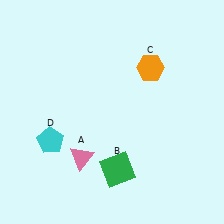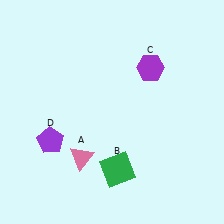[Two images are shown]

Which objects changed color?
C changed from orange to purple. D changed from cyan to purple.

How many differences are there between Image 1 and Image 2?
There are 2 differences between the two images.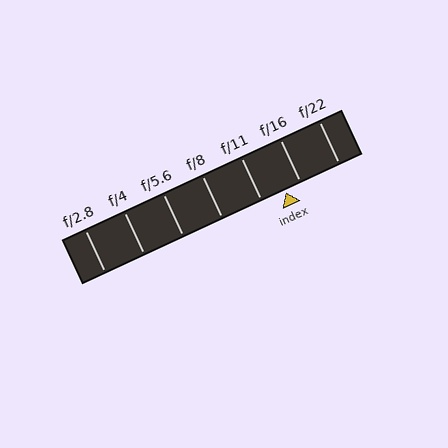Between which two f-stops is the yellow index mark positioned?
The index mark is between f/11 and f/16.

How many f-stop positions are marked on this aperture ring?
There are 7 f-stop positions marked.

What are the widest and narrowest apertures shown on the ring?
The widest aperture shown is f/2.8 and the narrowest is f/22.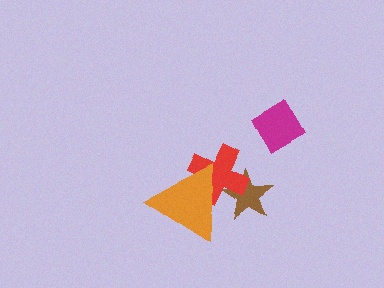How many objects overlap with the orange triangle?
2 objects overlap with the orange triangle.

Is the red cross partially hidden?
Yes, it is partially covered by another shape.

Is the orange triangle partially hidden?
No, no other shape covers it.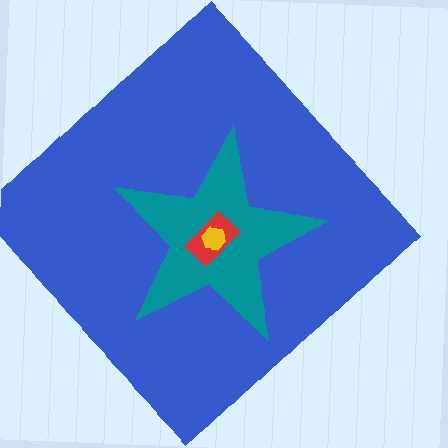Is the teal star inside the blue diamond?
Yes.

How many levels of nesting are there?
4.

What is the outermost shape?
The blue diamond.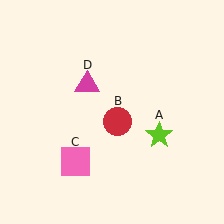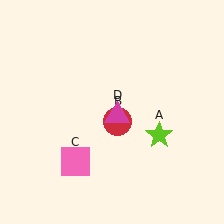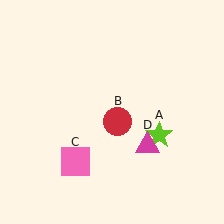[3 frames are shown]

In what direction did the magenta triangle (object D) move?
The magenta triangle (object D) moved down and to the right.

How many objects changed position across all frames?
1 object changed position: magenta triangle (object D).